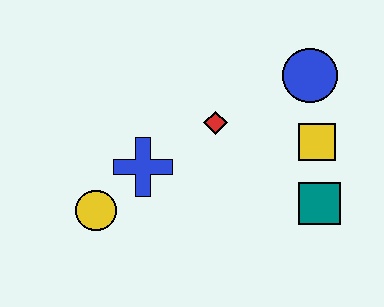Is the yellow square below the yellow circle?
No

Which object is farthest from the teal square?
The yellow circle is farthest from the teal square.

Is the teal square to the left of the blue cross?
No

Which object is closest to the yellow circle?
The blue cross is closest to the yellow circle.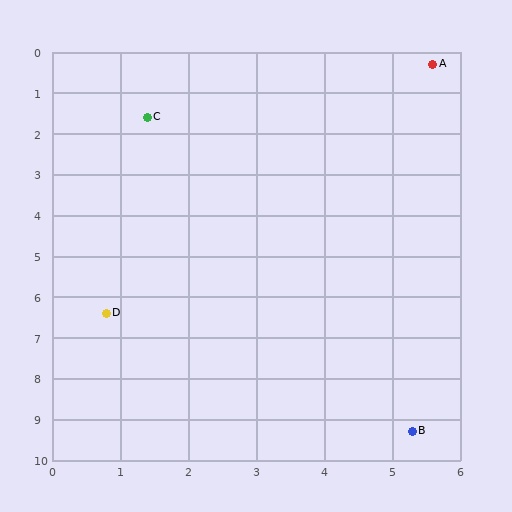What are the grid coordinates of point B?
Point B is at approximately (5.3, 9.3).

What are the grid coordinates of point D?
Point D is at approximately (0.8, 6.4).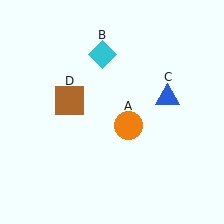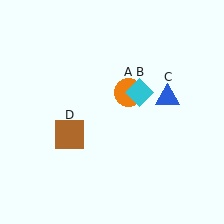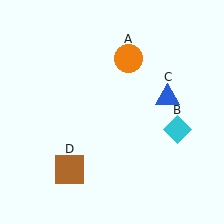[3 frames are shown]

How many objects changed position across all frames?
3 objects changed position: orange circle (object A), cyan diamond (object B), brown square (object D).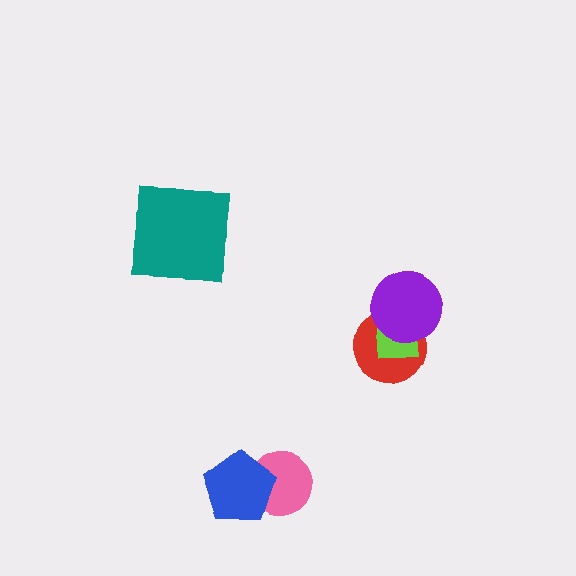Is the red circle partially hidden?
Yes, it is partially covered by another shape.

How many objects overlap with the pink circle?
1 object overlaps with the pink circle.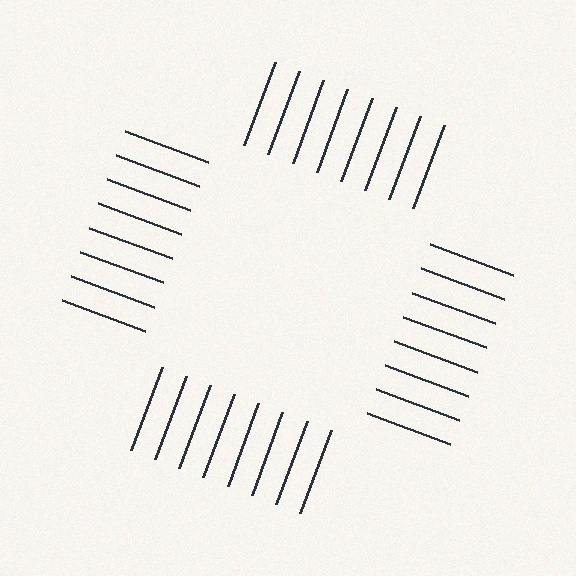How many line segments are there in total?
32 — 8 along each of the 4 edges.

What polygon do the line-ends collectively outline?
An illusory square — the line segments terminate on its edges but no continuous stroke is drawn.